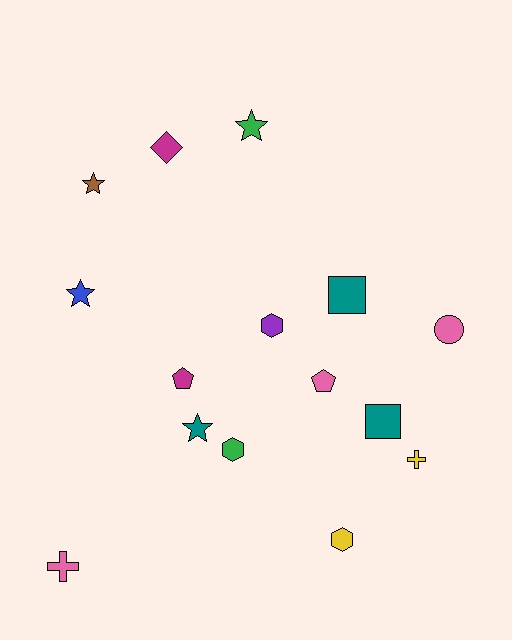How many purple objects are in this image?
There is 1 purple object.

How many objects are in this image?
There are 15 objects.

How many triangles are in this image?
There are no triangles.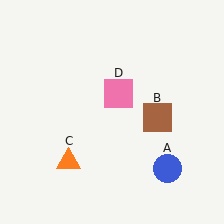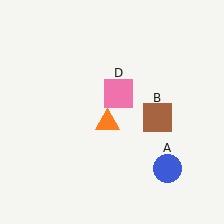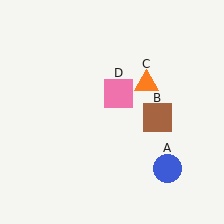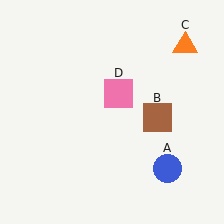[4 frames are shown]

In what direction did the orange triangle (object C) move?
The orange triangle (object C) moved up and to the right.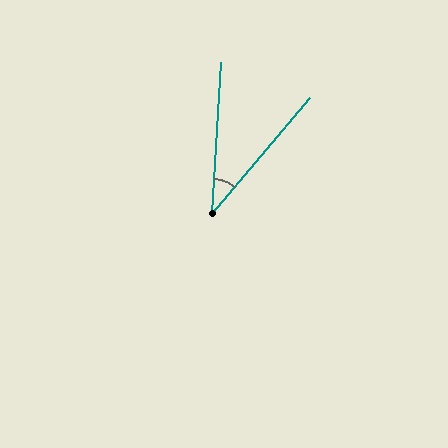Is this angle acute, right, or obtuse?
It is acute.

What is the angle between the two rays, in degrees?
Approximately 36 degrees.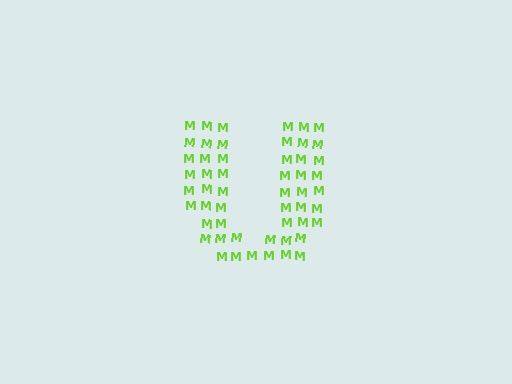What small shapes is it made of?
It is made of small letter M's.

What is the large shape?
The large shape is the letter U.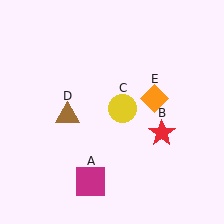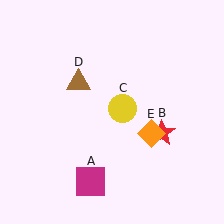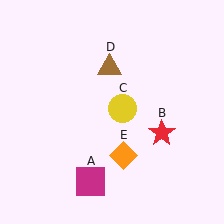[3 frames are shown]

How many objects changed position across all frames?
2 objects changed position: brown triangle (object D), orange diamond (object E).